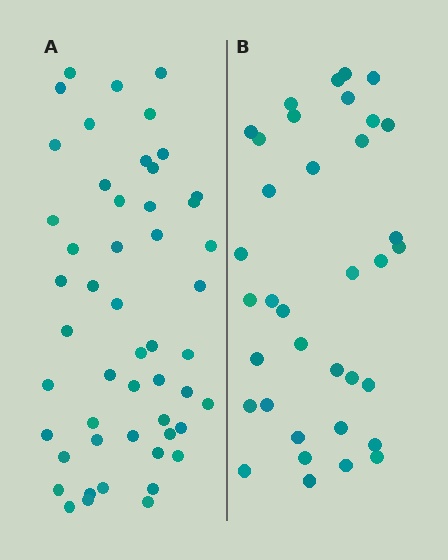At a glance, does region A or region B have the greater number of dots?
Region A (the left region) has more dots.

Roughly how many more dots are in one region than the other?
Region A has approximately 15 more dots than region B.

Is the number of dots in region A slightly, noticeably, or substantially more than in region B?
Region A has noticeably more, but not dramatically so. The ratio is roughly 1.4 to 1.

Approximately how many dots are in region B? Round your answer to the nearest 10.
About 40 dots. (The exact count is 36, which rounds to 40.)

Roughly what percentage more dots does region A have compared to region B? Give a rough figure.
About 40% more.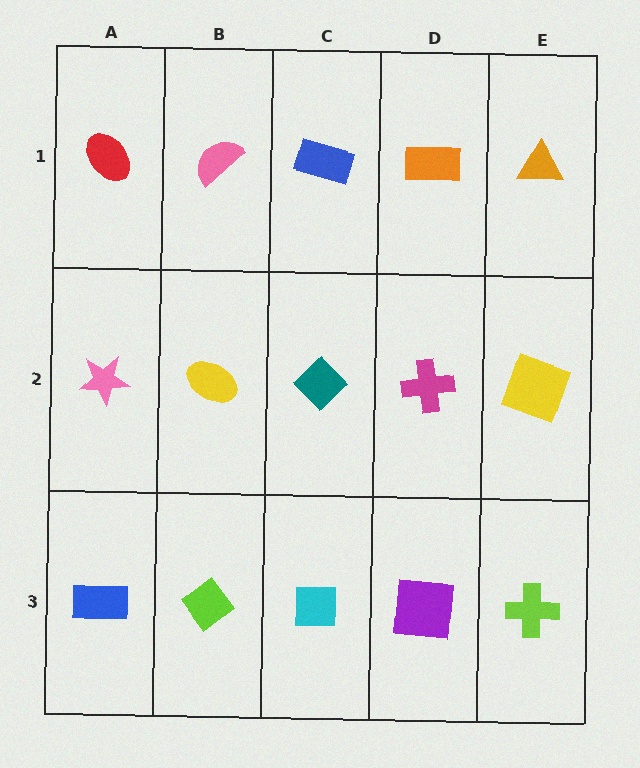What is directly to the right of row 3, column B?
A cyan square.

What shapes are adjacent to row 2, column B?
A pink semicircle (row 1, column B), a lime diamond (row 3, column B), a pink star (row 2, column A), a teal diamond (row 2, column C).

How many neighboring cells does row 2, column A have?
3.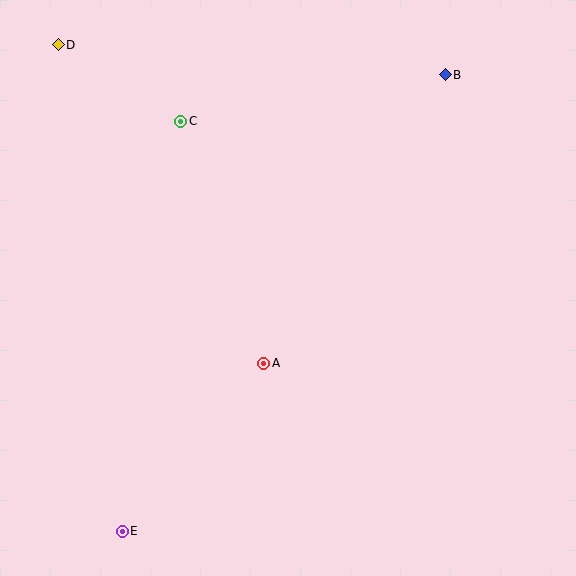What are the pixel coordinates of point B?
Point B is at (445, 75).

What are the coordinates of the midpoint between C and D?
The midpoint between C and D is at (120, 83).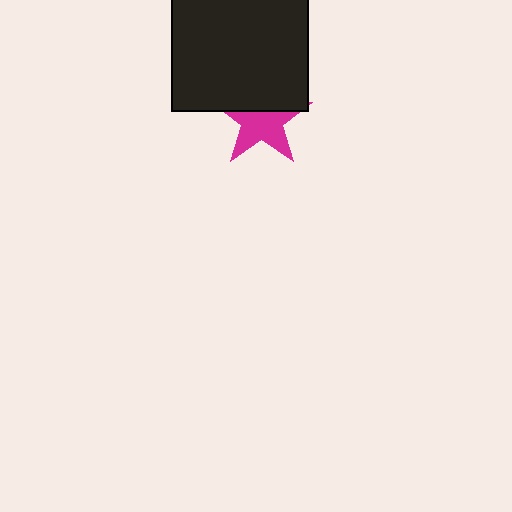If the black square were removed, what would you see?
You would see the complete magenta star.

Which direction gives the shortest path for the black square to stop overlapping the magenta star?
Moving up gives the shortest separation.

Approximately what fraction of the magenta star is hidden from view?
Roughly 40% of the magenta star is hidden behind the black square.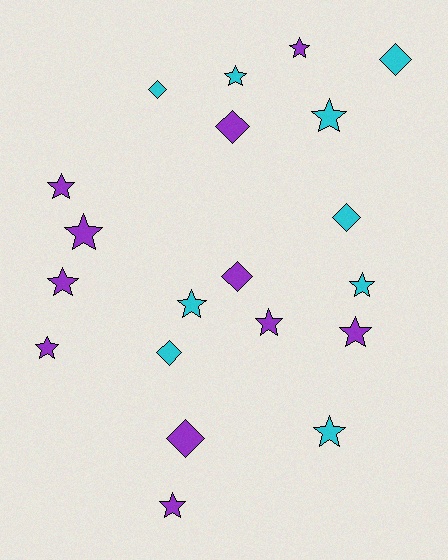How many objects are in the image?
There are 20 objects.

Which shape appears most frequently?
Star, with 13 objects.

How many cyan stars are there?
There are 5 cyan stars.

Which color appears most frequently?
Purple, with 11 objects.